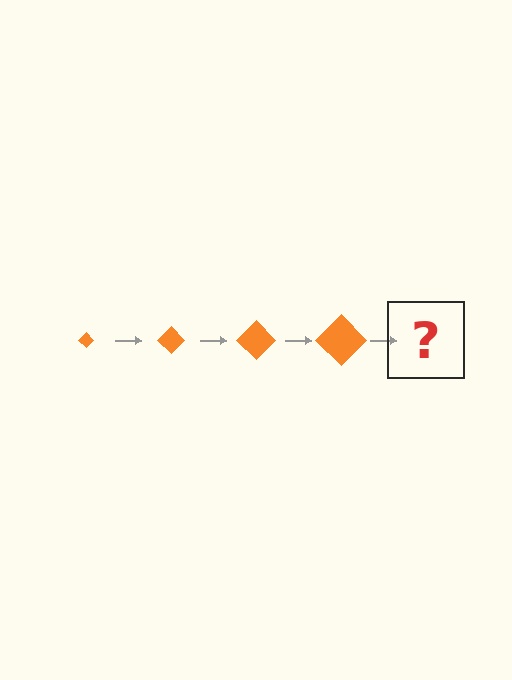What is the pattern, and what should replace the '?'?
The pattern is that the diamond gets progressively larger each step. The '?' should be an orange diamond, larger than the previous one.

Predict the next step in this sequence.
The next step is an orange diamond, larger than the previous one.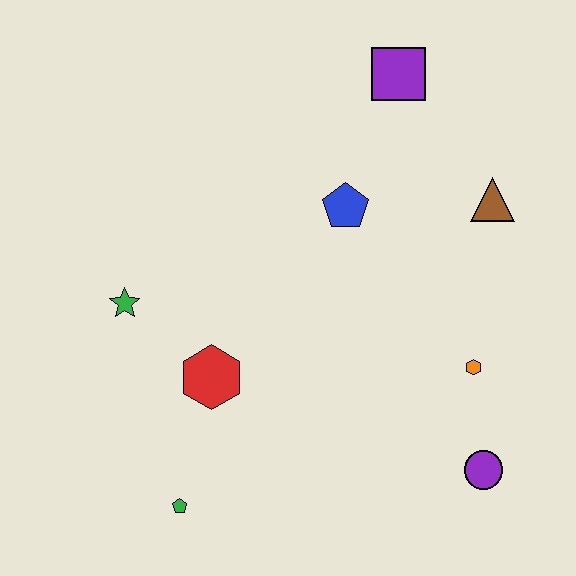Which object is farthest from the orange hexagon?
The green star is farthest from the orange hexagon.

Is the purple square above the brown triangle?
Yes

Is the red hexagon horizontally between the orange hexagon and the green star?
Yes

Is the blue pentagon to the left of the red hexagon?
No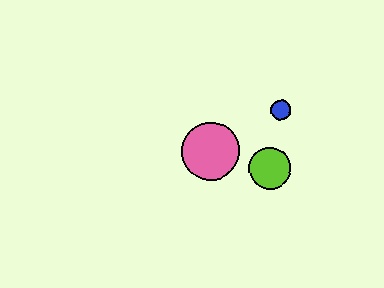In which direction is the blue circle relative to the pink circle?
The blue circle is to the right of the pink circle.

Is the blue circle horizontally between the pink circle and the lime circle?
No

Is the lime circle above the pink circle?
No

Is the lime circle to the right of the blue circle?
No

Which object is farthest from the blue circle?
The pink circle is farthest from the blue circle.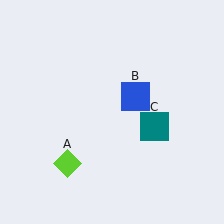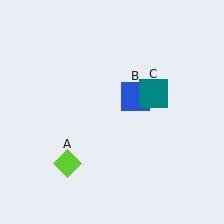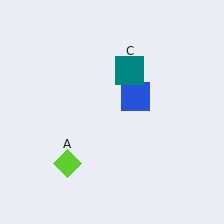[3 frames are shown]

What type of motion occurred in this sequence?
The teal square (object C) rotated counterclockwise around the center of the scene.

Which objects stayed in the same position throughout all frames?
Lime diamond (object A) and blue square (object B) remained stationary.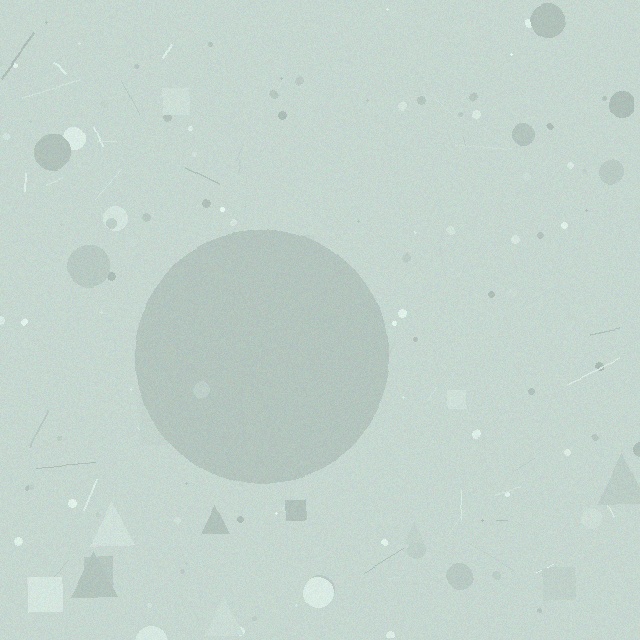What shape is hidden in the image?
A circle is hidden in the image.